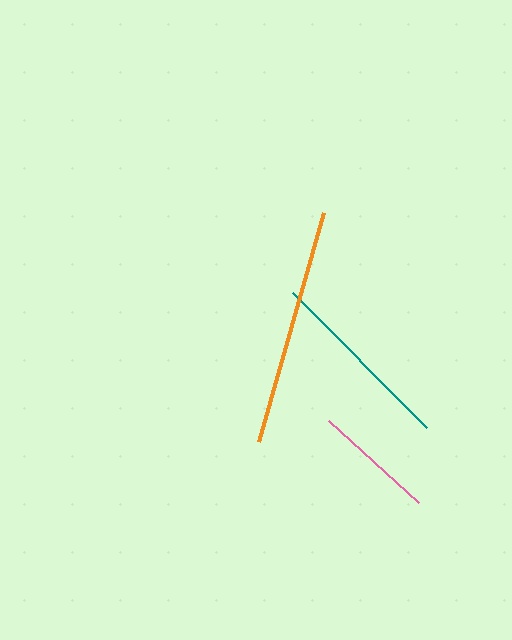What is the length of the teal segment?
The teal segment is approximately 191 pixels long.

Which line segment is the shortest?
The pink line is the shortest at approximately 122 pixels.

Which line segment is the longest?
The orange line is the longest at approximately 239 pixels.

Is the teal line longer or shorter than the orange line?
The orange line is longer than the teal line.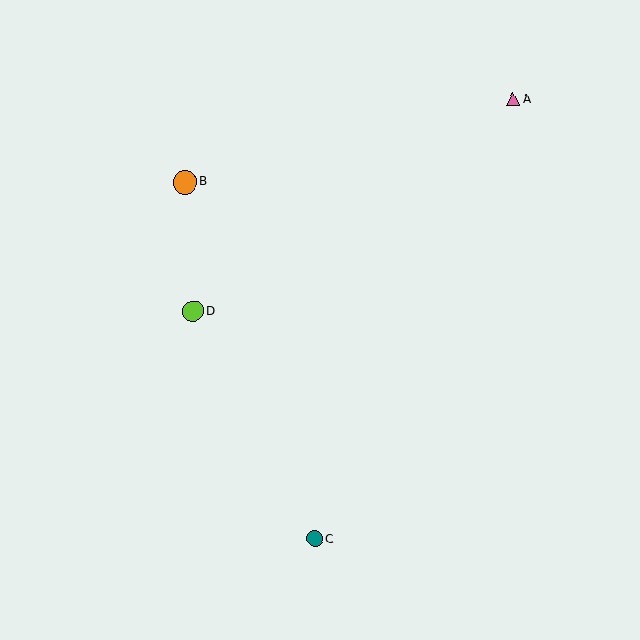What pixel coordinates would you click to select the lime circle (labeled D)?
Click at (193, 311) to select the lime circle D.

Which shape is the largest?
The orange circle (labeled B) is the largest.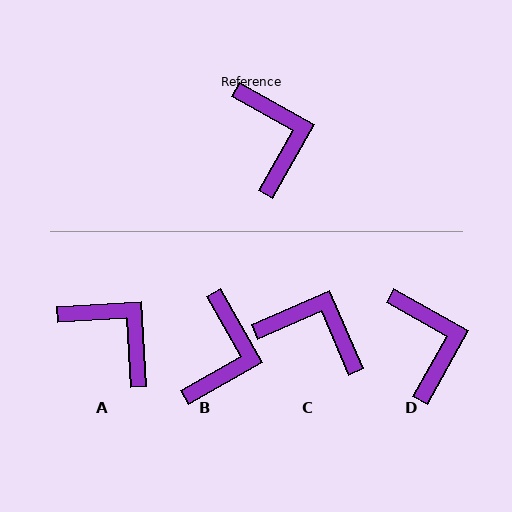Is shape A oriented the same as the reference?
No, it is off by about 32 degrees.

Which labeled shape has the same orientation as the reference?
D.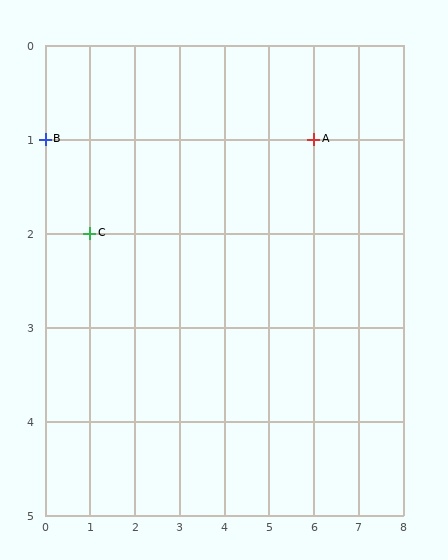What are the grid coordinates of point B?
Point B is at grid coordinates (0, 1).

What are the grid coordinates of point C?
Point C is at grid coordinates (1, 2).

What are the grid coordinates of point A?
Point A is at grid coordinates (6, 1).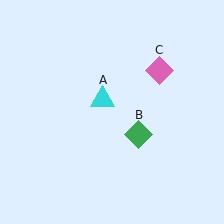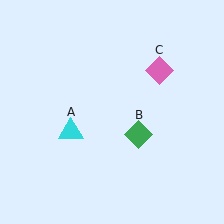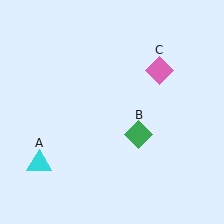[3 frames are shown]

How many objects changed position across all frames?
1 object changed position: cyan triangle (object A).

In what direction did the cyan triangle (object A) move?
The cyan triangle (object A) moved down and to the left.